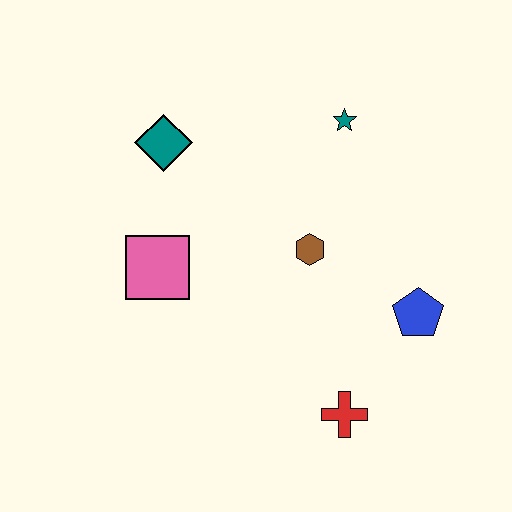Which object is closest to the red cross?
The blue pentagon is closest to the red cross.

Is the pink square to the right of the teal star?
No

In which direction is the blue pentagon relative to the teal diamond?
The blue pentagon is to the right of the teal diamond.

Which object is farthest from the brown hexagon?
The teal diamond is farthest from the brown hexagon.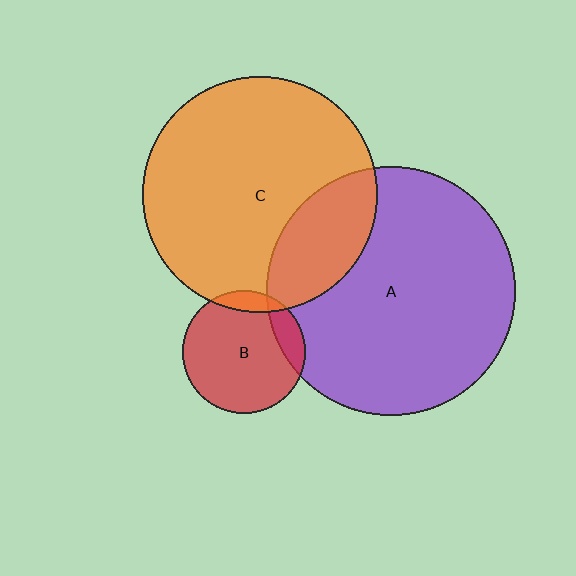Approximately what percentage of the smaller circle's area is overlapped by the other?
Approximately 10%.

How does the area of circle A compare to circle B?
Approximately 4.1 times.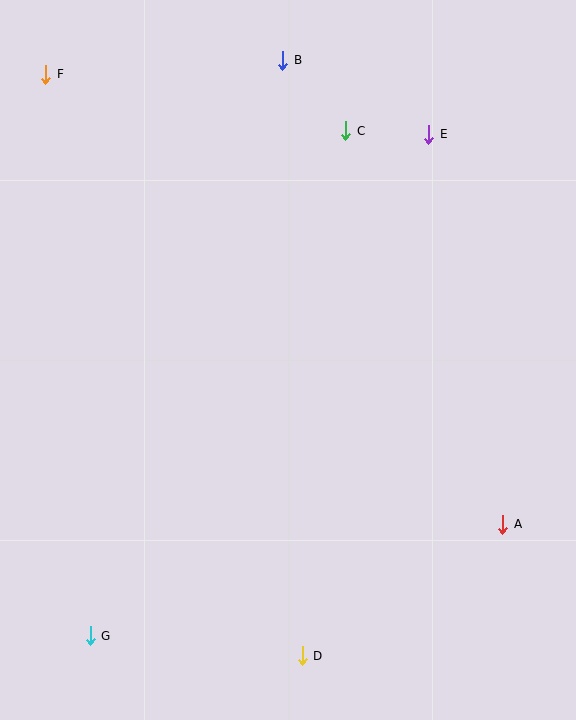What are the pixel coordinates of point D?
Point D is at (302, 656).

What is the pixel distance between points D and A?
The distance between D and A is 240 pixels.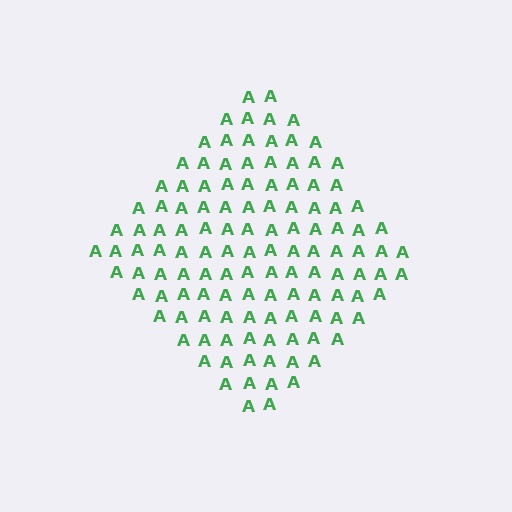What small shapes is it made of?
It is made of small letter A's.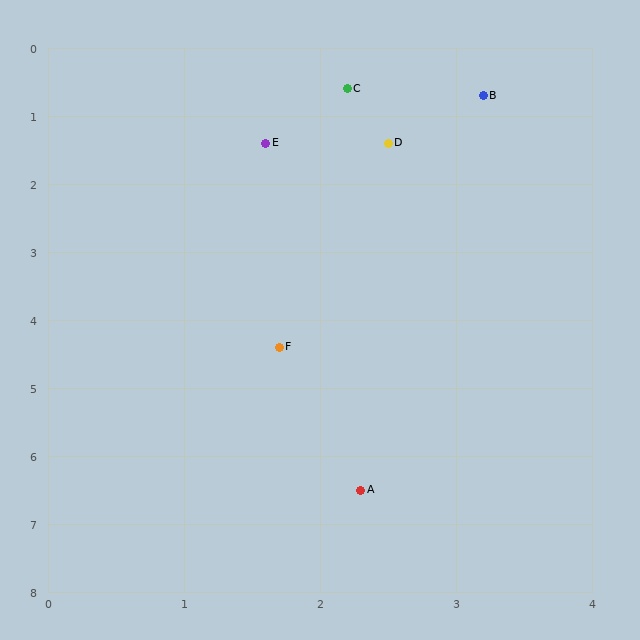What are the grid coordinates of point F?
Point F is at approximately (1.7, 4.4).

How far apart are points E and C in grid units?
Points E and C are about 1.0 grid units apart.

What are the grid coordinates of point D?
Point D is at approximately (2.5, 1.4).